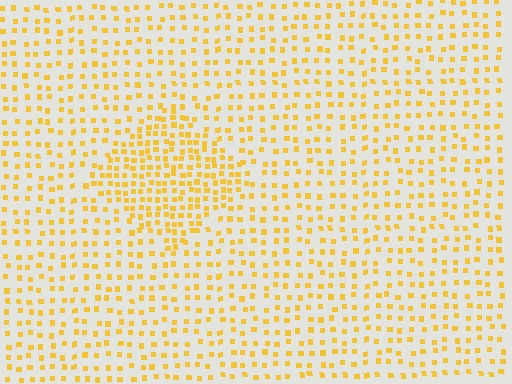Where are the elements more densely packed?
The elements are more densely packed inside the diamond boundary.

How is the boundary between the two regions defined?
The boundary is defined by a change in element density (approximately 1.9x ratio). All elements are the same color, size, and shape.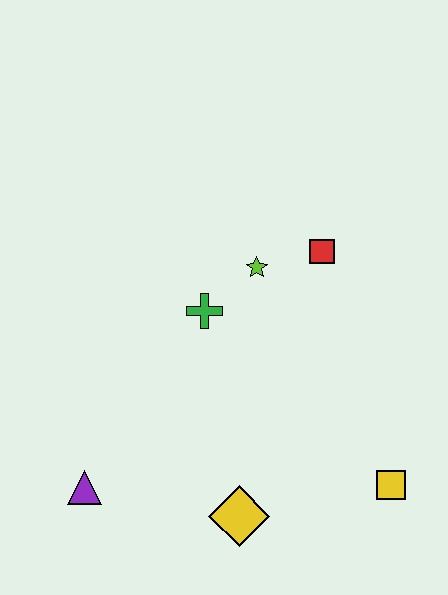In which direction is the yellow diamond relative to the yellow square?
The yellow diamond is to the left of the yellow square.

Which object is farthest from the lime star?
The purple triangle is farthest from the lime star.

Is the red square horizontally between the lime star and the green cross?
No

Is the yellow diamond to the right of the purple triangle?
Yes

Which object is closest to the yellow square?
The yellow diamond is closest to the yellow square.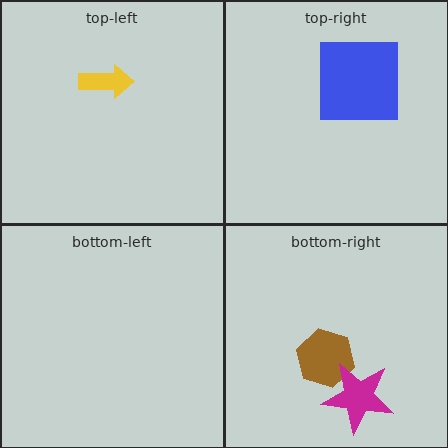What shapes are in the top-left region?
The yellow arrow.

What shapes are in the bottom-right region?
The brown hexagon, the magenta star.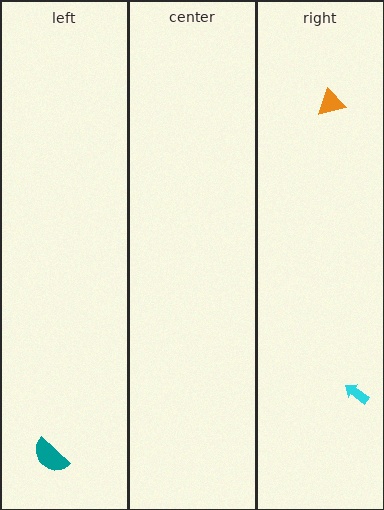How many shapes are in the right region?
2.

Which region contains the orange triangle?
The right region.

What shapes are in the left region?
The teal semicircle.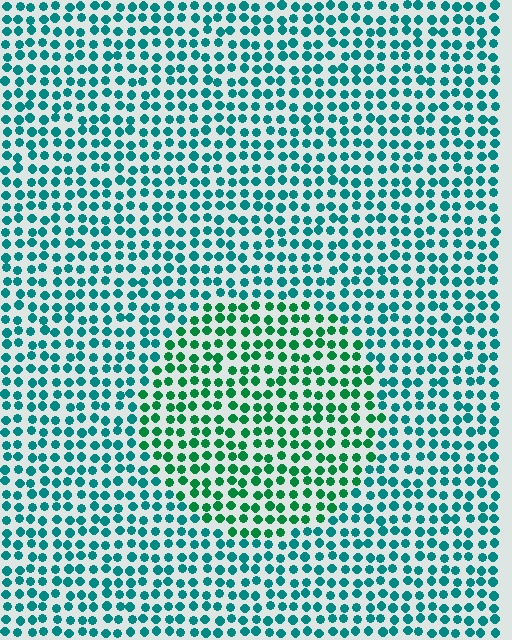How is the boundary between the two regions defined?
The boundary is defined purely by a slight shift in hue (about 33 degrees). Spacing, size, and orientation are identical on both sides.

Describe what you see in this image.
The image is filled with small teal elements in a uniform arrangement. A circle-shaped region is visible where the elements are tinted to a slightly different hue, forming a subtle color boundary.